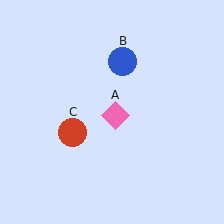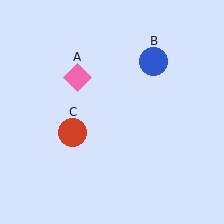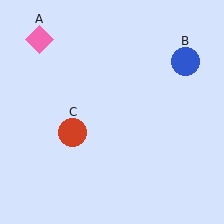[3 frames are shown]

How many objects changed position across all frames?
2 objects changed position: pink diamond (object A), blue circle (object B).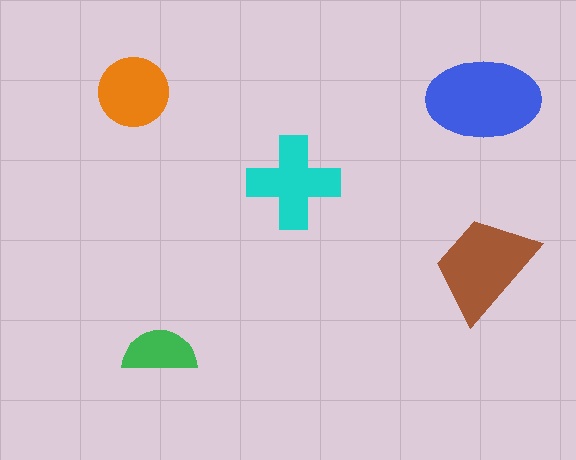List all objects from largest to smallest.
The blue ellipse, the brown trapezoid, the cyan cross, the orange circle, the green semicircle.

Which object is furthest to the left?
The orange circle is leftmost.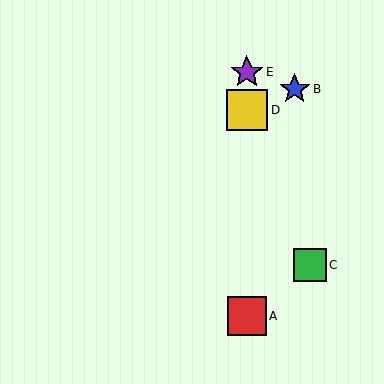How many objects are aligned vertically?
3 objects (A, D, E) are aligned vertically.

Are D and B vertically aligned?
No, D is at x≈247 and B is at x≈295.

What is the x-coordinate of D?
Object D is at x≈247.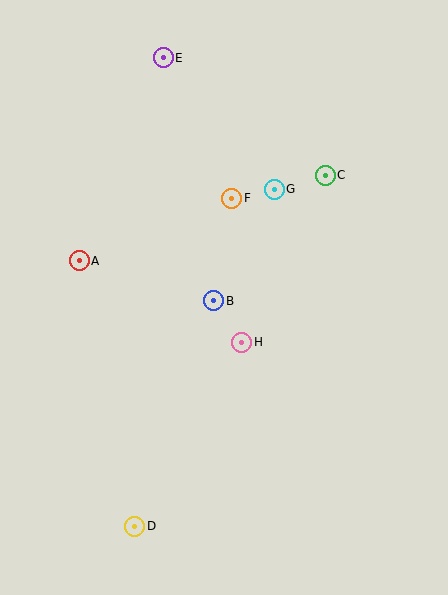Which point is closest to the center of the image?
Point B at (214, 301) is closest to the center.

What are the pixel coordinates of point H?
Point H is at (242, 342).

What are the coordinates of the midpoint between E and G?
The midpoint between E and G is at (219, 124).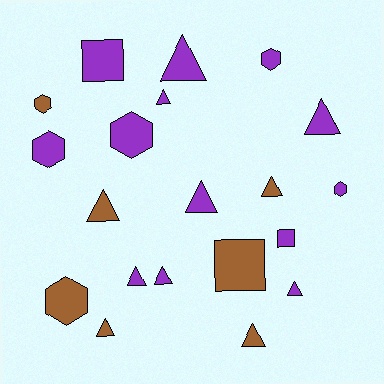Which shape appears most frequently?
Triangle, with 11 objects.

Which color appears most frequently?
Purple, with 13 objects.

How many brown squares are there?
There is 1 brown square.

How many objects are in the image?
There are 20 objects.